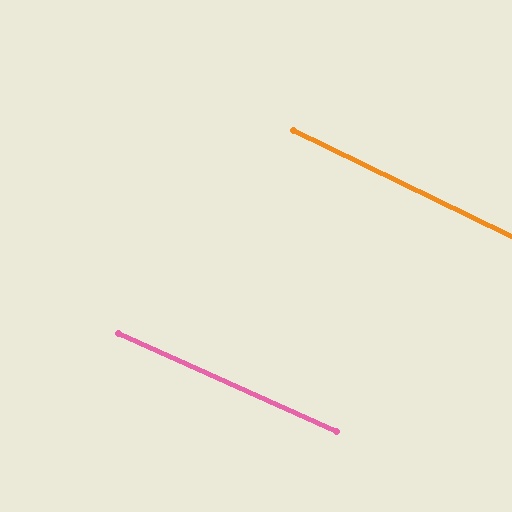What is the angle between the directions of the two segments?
Approximately 2 degrees.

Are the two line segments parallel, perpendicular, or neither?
Parallel — their directions differ by only 1.5°.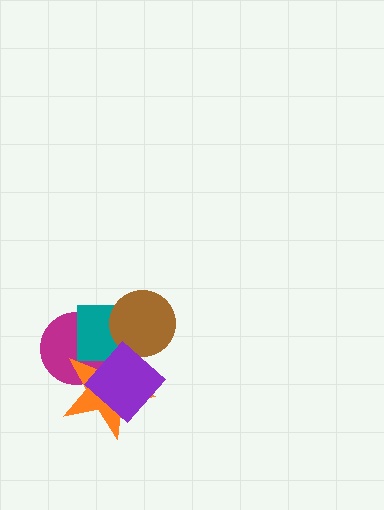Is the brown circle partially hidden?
No, no other shape covers it.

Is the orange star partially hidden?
Yes, it is partially covered by another shape.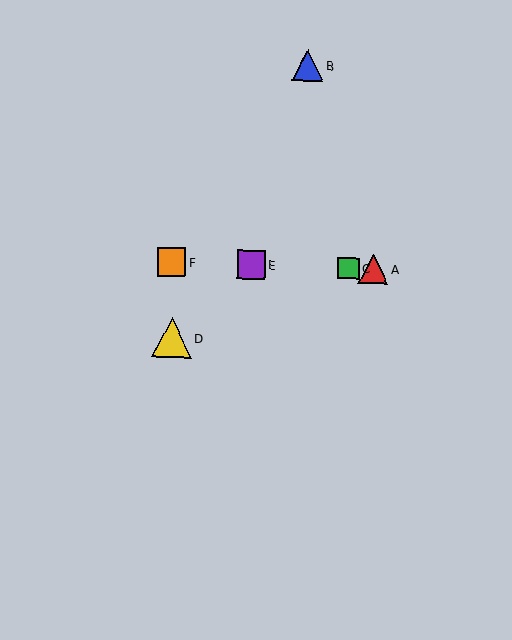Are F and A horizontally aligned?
Yes, both are at y≈262.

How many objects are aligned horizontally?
4 objects (A, C, E, F) are aligned horizontally.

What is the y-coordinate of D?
Object D is at y≈338.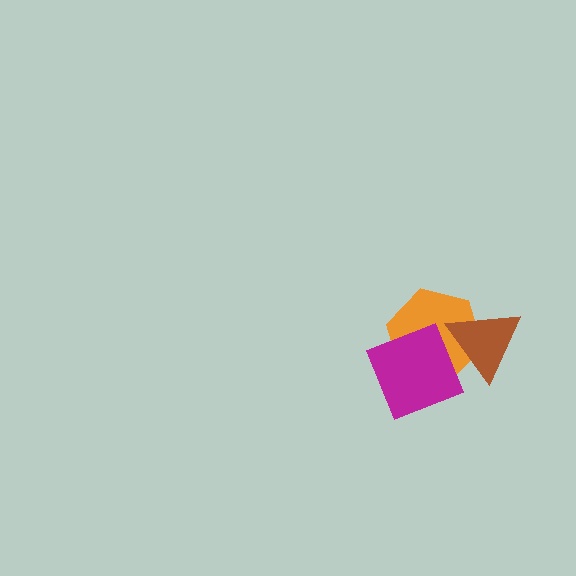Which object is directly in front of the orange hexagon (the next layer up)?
The brown triangle is directly in front of the orange hexagon.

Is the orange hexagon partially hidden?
Yes, it is partially covered by another shape.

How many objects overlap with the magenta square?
1 object overlaps with the magenta square.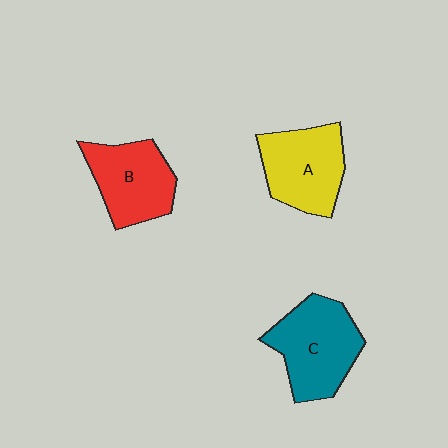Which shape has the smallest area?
Shape B (red).